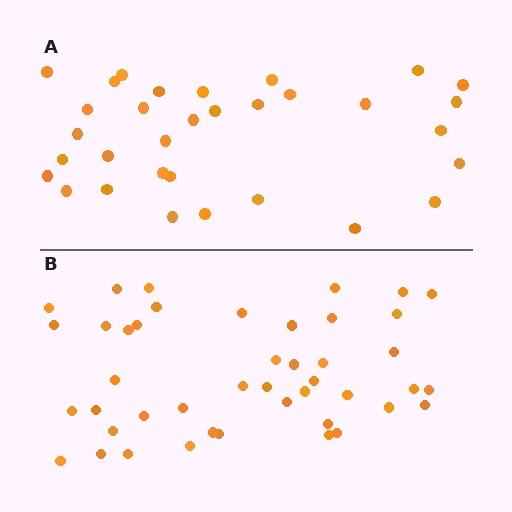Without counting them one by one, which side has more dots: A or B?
Region B (the bottom region) has more dots.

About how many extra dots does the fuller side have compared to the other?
Region B has roughly 12 or so more dots than region A.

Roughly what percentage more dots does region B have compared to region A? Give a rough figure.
About 40% more.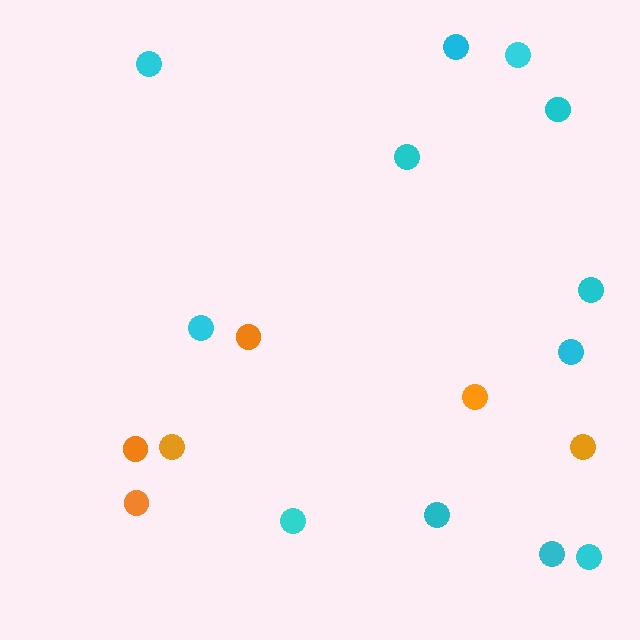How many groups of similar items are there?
There are 2 groups: one group of orange circles (6) and one group of cyan circles (12).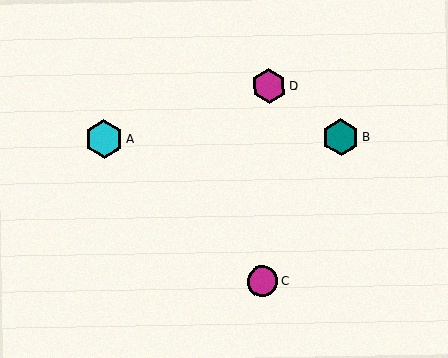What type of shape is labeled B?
Shape B is a teal hexagon.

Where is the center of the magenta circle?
The center of the magenta circle is at (262, 281).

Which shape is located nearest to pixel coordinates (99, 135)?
The cyan hexagon (labeled A) at (104, 139) is nearest to that location.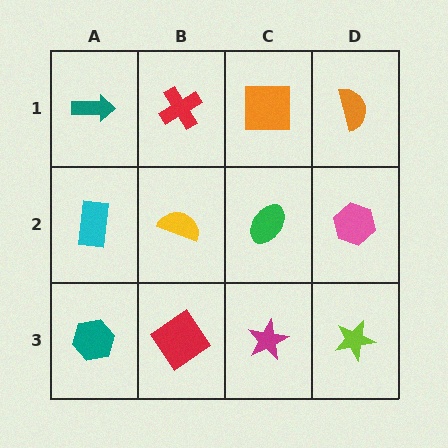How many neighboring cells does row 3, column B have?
3.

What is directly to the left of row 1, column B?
A teal arrow.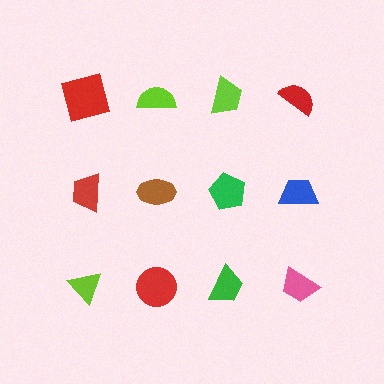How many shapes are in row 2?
4 shapes.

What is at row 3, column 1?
A lime triangle.